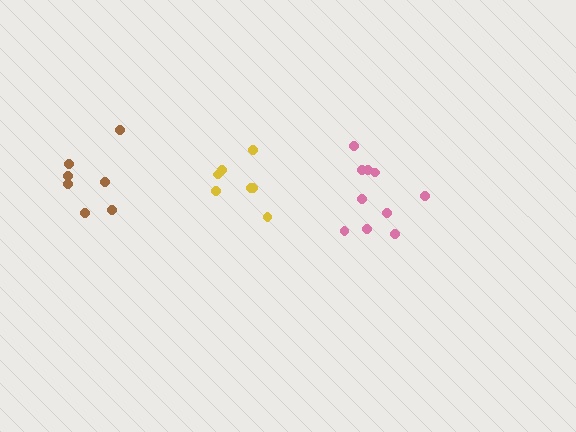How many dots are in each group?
Group 1: 10 dots, Group 2: 7 dots, Group 3: 7 dots (24 total).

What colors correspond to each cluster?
The clusters are colored: pink, brown, yellow.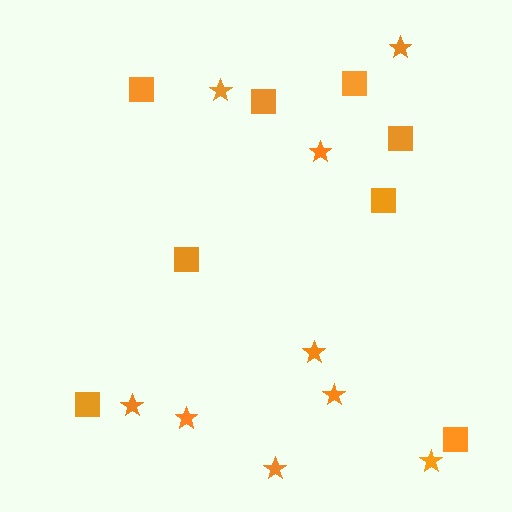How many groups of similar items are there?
There are 2 groups: one group of stars (9) and one group of squares (8).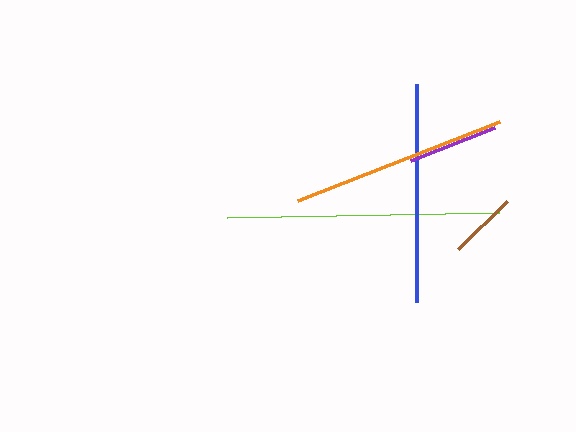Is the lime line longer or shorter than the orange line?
The lime line is longer than the orange line.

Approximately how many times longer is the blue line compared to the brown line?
The blue line is approximately 3.2 times the length of the brown line.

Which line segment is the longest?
The lime line is the longest at approximately 272 pixels.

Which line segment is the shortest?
The brown line is the shortest at approximately 69 pixels.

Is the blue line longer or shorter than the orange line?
The blue line is longer than the orange line.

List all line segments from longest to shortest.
From longest to shortest: lime, blue, orange, purple, brown.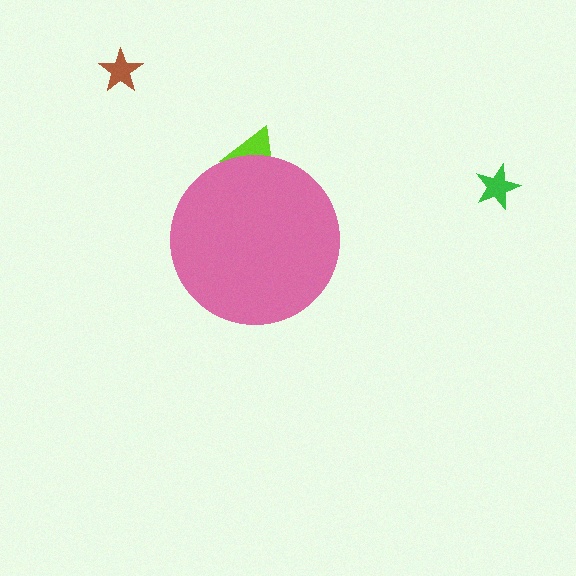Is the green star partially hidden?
No, the green star is fully visible.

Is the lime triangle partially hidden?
Yes, the lime triangle is partially hidden behind the pink circle.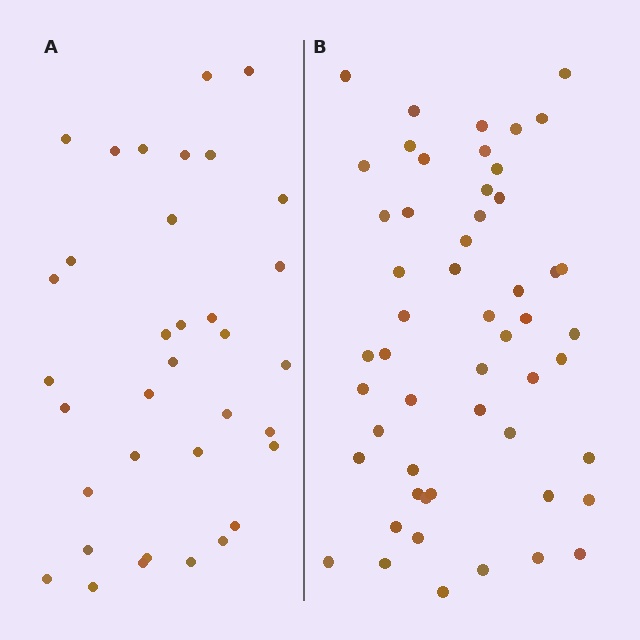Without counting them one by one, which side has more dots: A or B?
Region B (the right region) has more dots.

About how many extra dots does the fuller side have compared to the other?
Region B has approximately 20 more dots than region A.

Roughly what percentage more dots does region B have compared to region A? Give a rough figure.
About 50% more.